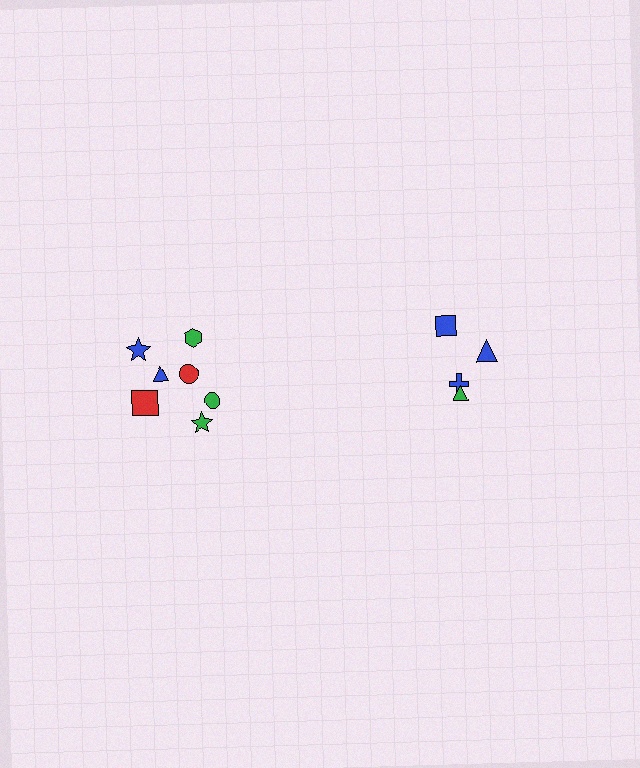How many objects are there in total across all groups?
There are 11 objects.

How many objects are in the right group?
There are 4 objects.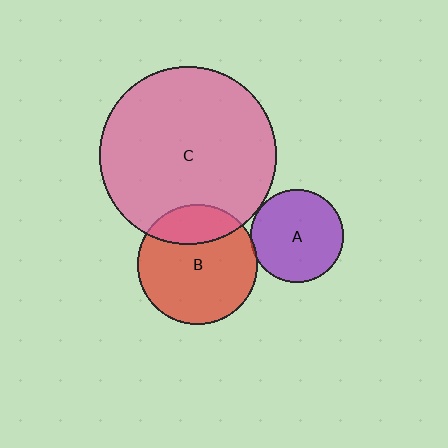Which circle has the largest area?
Circle C (pink).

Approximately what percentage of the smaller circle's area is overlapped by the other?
Approximately 25%.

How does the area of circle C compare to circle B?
Approximately 2.2 times.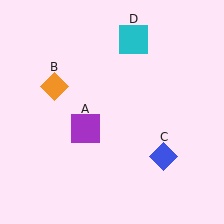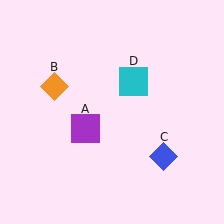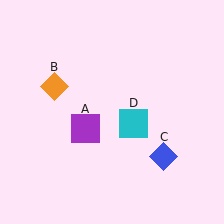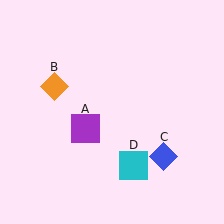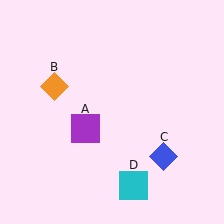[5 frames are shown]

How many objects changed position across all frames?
1 object changed position: cyan square (object D).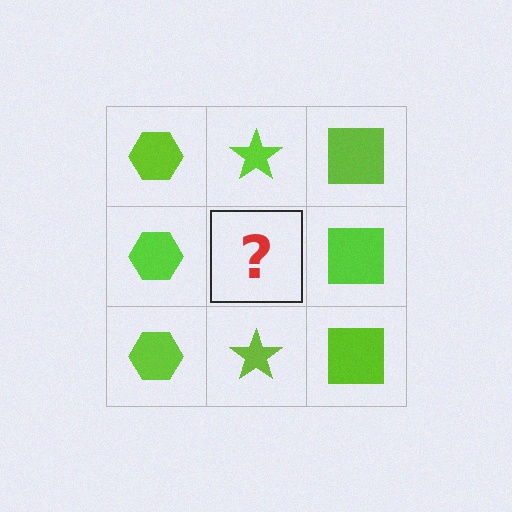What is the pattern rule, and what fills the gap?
The rule is that each column has a consistent shape. The gap should be filled with a lime star.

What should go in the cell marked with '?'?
The missing cell should contain a lime star.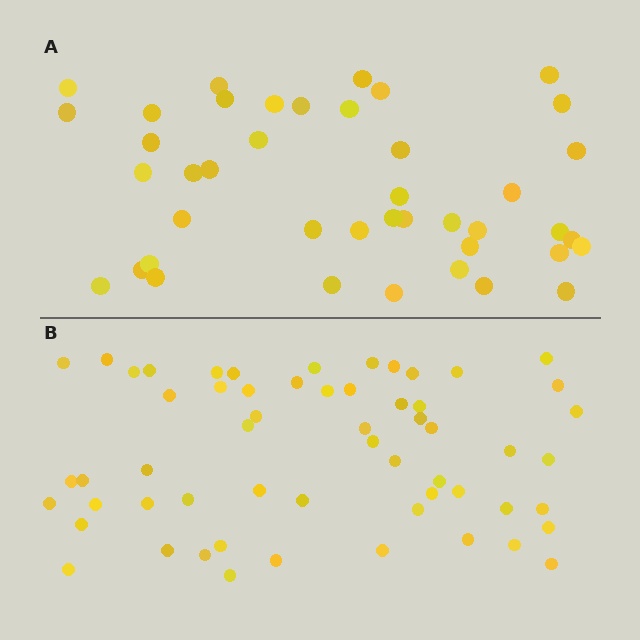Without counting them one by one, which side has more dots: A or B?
Region B (the bottom region) has more dots.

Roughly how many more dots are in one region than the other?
Region B has approximately 15 more dots than region A.